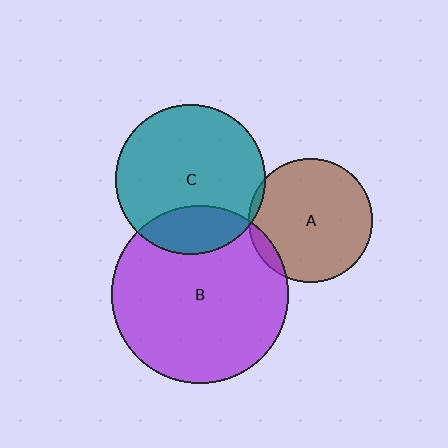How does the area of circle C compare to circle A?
Approximately 1.5 times.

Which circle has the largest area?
Circle B (purple).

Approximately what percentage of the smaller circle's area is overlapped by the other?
Approximately 20%.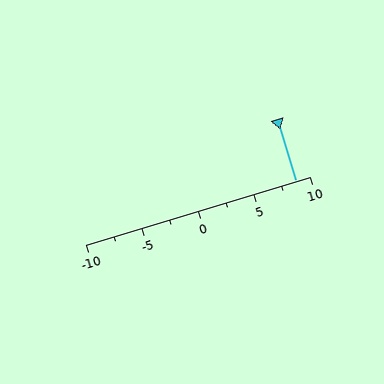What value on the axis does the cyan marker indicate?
The marker indicates approximately 8.8.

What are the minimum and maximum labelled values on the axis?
The axis runs from -10 to 10.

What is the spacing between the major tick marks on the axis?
The major ticks are spaced 5 apart.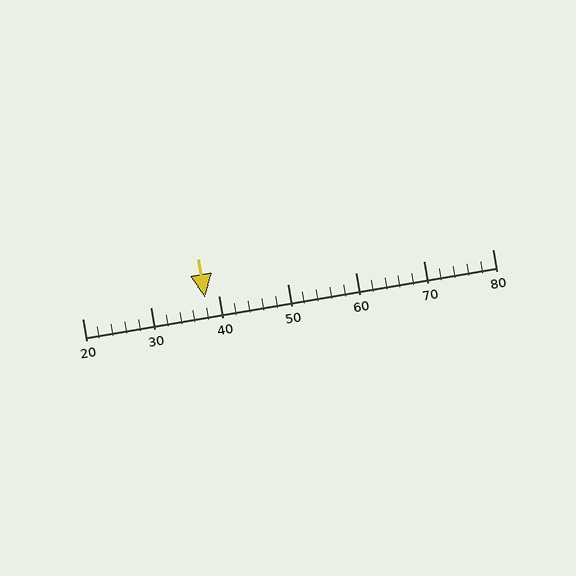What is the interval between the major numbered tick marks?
The major tick marks are spaced 10 units apart.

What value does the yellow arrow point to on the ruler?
The yellow arrow points to approximately 38.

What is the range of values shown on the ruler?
The ruler shows values from 20 to 80.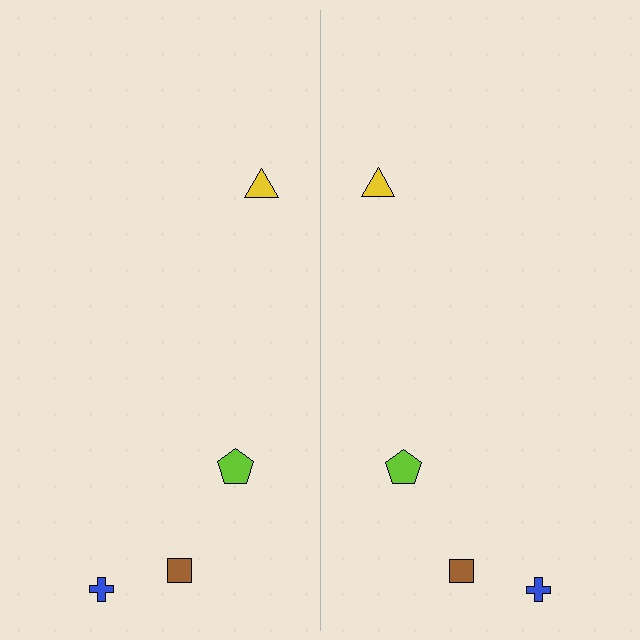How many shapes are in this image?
There are 8 shapes in this image.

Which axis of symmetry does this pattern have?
The pattern has a vertical axis of symmetry running through the center of the image.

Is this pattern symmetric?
Yes, this pattern has bilateral (reflection) symmetry.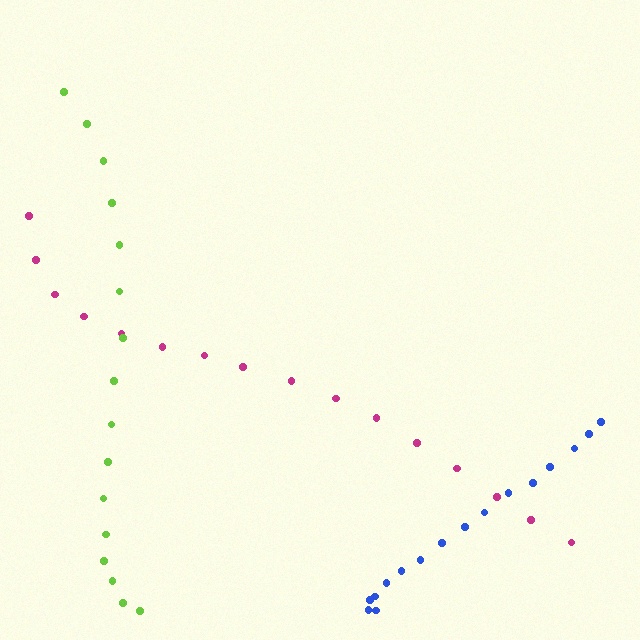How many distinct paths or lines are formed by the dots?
There are 3 distinct paths.